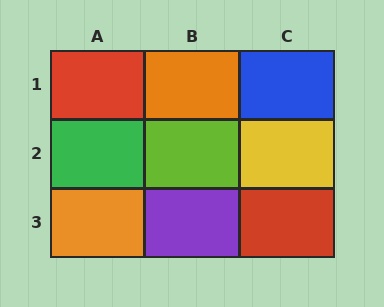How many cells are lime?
1 cell is lime.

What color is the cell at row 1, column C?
Blue.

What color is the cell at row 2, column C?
Yellow.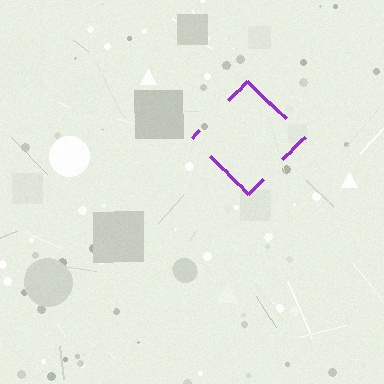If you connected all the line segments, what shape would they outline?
They would outline a diamond.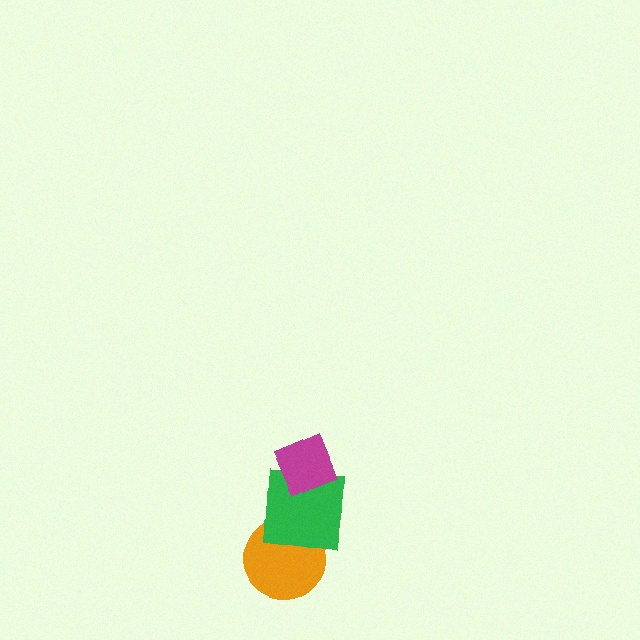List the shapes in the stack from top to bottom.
From top to bottom: the magenta diamond, the green square, the orange circle.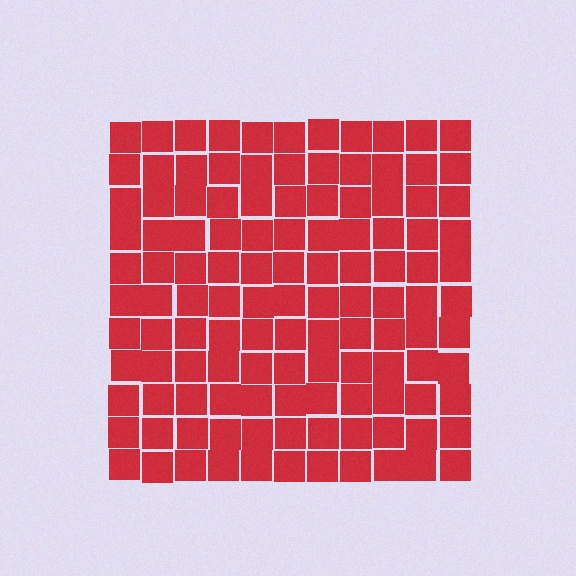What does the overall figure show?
The overall figure shows a square.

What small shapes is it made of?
It is made of small squares.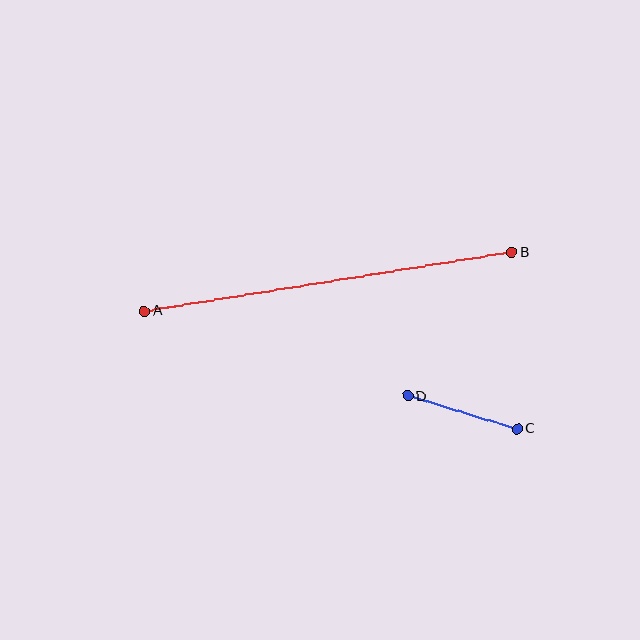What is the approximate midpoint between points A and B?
The midpoint is at approximately (328, 282) pixels.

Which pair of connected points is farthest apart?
Points A and B are farthest apart.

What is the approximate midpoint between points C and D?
The midpoint is at approximately (462, 412) pixels.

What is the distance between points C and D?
The distance is approximately 114 pixels.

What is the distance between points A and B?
The distance is approximately 372 pixels.